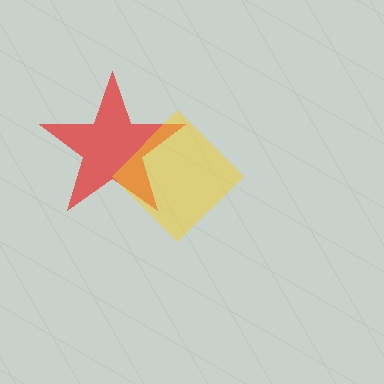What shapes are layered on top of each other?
The layered shapes are: a red star, a yellow diamond.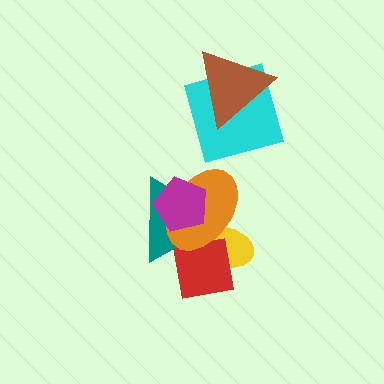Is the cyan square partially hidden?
Yes, it is partially covered by another shape.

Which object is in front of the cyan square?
The brown triangle is in front of the cyan square.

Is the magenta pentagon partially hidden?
No, no other shape covers it.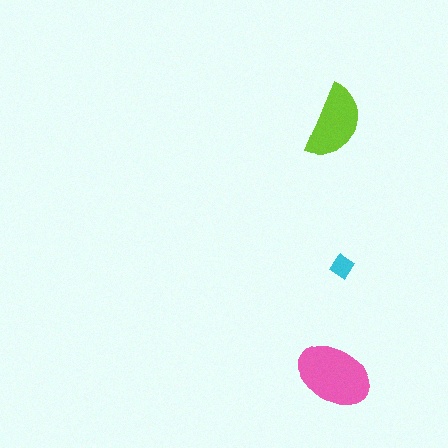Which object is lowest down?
The pink ellipse is bottommost.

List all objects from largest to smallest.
The pink ellipse, the lime semicircle, the cyan diamond.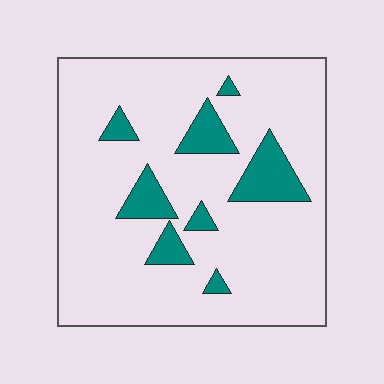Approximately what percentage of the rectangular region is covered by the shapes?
Approximately 15%.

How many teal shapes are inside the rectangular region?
8.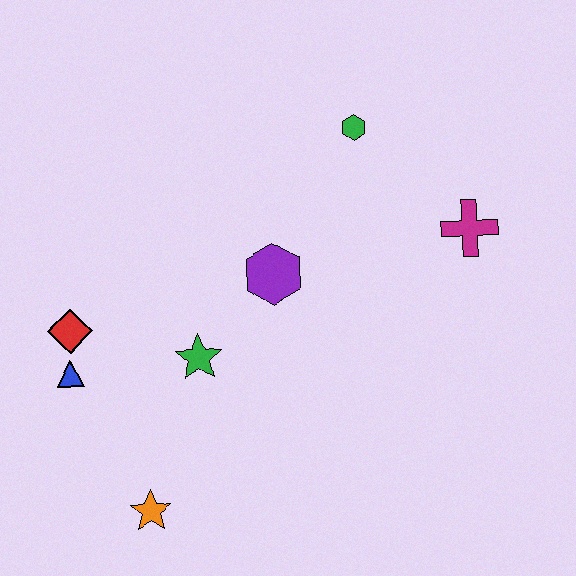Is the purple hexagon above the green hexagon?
No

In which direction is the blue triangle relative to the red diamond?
The blue triangle is below the red diamond.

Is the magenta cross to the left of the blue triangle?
No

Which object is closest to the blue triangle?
The red diamond is closest to the blue triangle.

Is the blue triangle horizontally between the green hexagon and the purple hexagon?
No